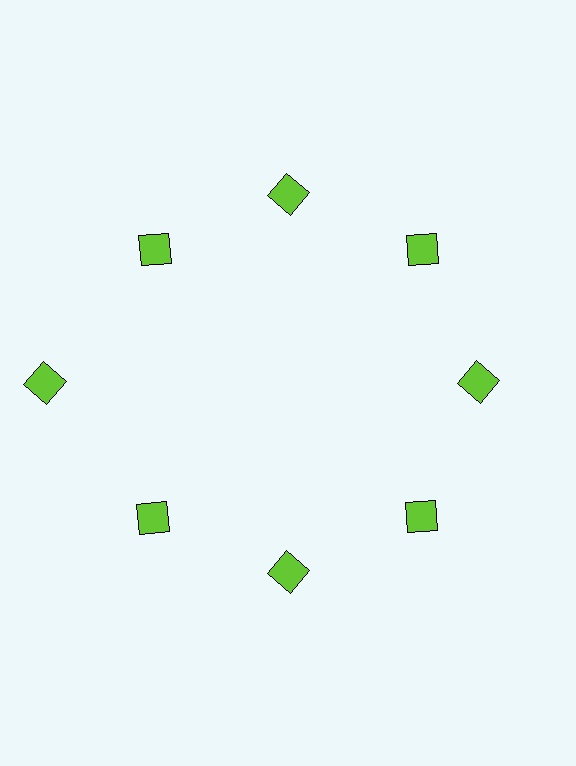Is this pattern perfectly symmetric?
No. The 8 lime squares are arranged in a ring, but one element near the 9 o'clock position is pushed outward from the center, breaking the 8-fold rotational symmetry.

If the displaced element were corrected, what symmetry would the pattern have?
It would have 8-fold rotational symmetry — the pattern would map onto itself every 45 degrees.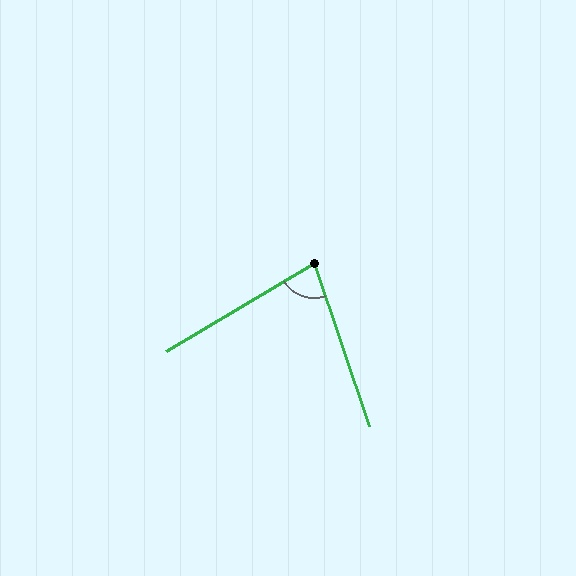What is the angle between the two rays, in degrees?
Approximately 78 degrees.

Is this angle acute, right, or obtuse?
It is acute.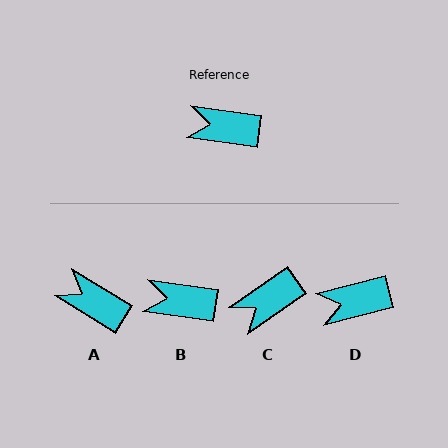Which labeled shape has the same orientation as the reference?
B.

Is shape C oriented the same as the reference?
No, it is off by about 43 degrees.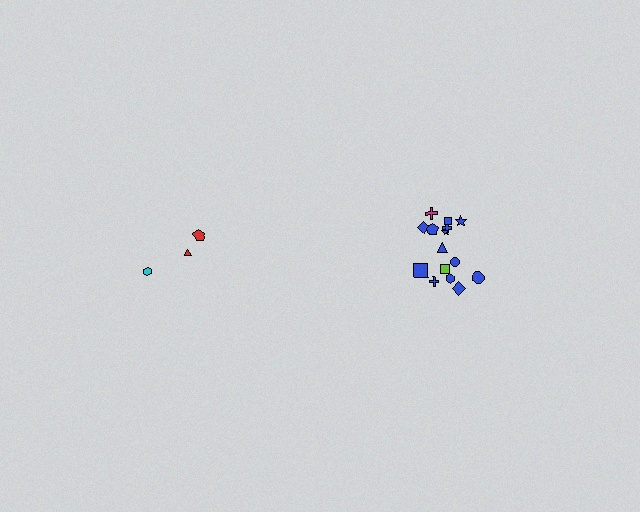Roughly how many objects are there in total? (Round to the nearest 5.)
Roughly 20 objects in total.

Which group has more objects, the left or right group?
The right group.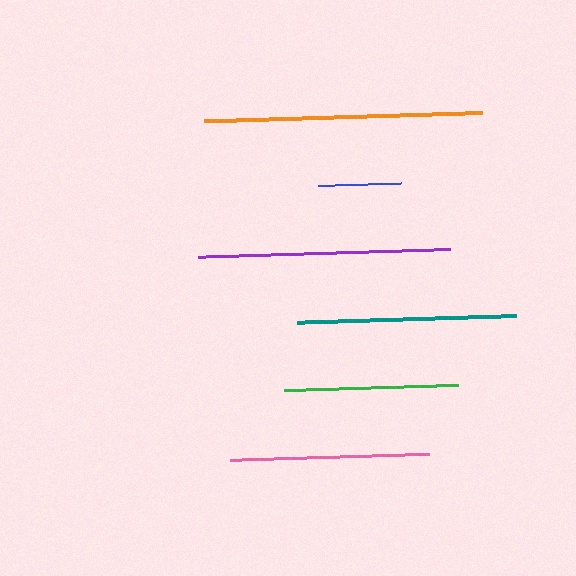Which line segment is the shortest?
The blue line is the shortest at approximately 83 pixels.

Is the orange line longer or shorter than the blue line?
The orange line is longer than the blue line.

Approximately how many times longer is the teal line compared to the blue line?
The teal line is approximately 2.6 times the length of the blue line.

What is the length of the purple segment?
The purple segment is approximately 251 pixels long.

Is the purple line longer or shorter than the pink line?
The purple line is longer than the pink line.